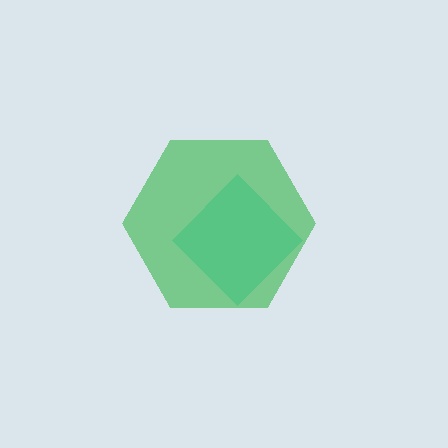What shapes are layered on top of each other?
The layered shapes are: a cyan diamond, a green hexagon.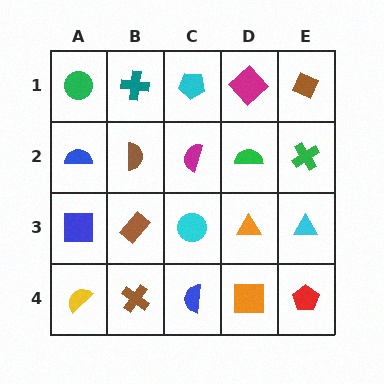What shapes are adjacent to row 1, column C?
A magenta semicircle (row 2, column C), a teal cross (row 1, column B), a magenta diamond (row 1, column D).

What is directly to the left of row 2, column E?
A green semicircle.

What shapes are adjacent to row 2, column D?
A magenta diamond (row 1, column D), an orange triangle (row 3, column D), a magenta semicircle (row 2, column C), a green cross (row 2, column E).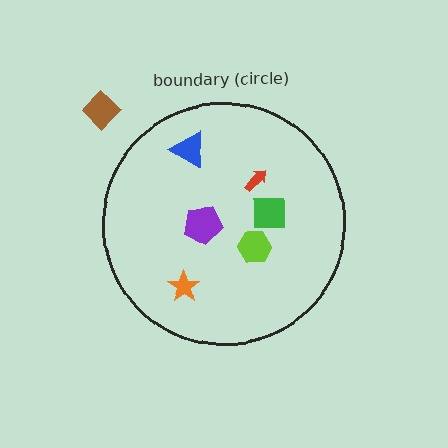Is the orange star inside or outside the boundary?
Inside.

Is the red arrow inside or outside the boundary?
Inside.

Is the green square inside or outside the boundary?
Inside.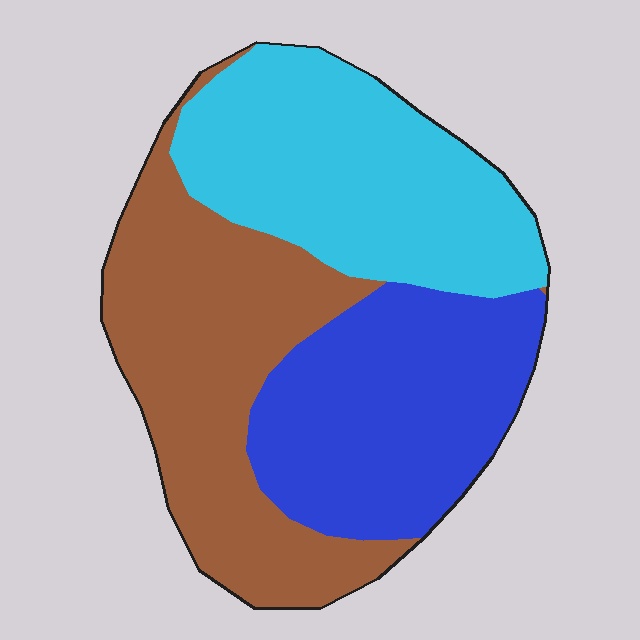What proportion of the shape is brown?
Brown covers 37% of the shape.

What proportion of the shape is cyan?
Cyan takes up about one third (1/3) of the shape.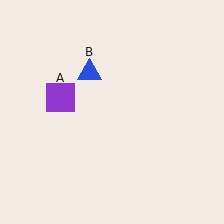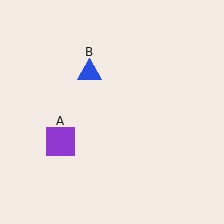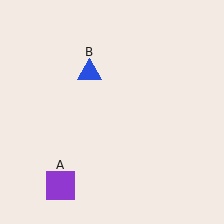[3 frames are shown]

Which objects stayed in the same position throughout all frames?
Blue triangle (object B) remained stationary.